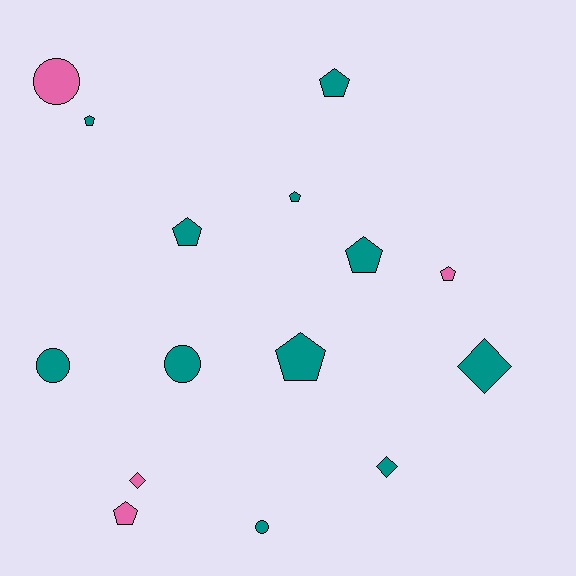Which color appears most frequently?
Teal, with 11 objects.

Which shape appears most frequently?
Pentagon, with 8 objects.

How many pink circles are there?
There is 1 pink circle.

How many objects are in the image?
There are 15 objects.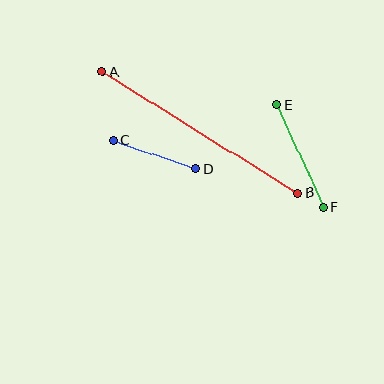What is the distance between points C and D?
The distance is approximately 87 pixels.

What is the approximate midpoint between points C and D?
The midpoint is at approximately (155, 154) pixels.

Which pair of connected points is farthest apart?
Points A and B are farthest apart.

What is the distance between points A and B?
The distance is approximately 230 pixels.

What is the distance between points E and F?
The distance is approximately 113 pixels.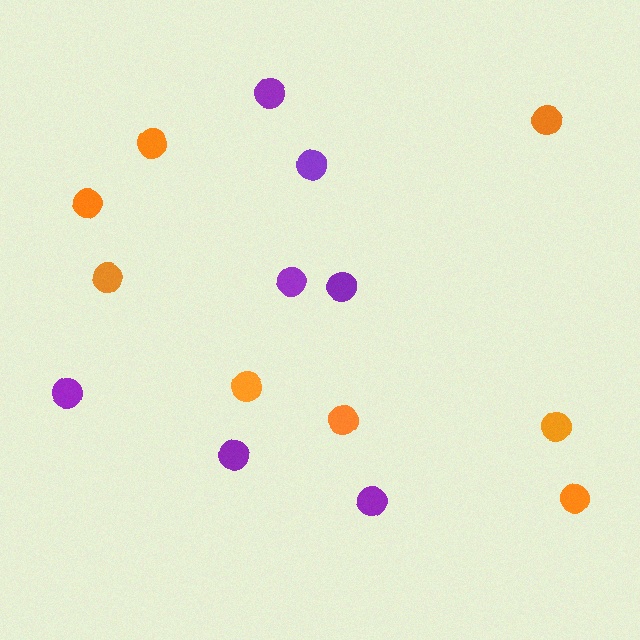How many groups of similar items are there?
There are 2 groups: one group of orange circles (8) and one group of purple circles (7).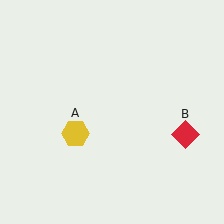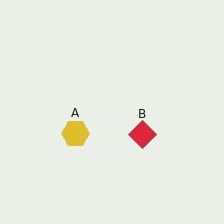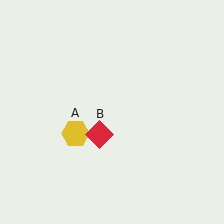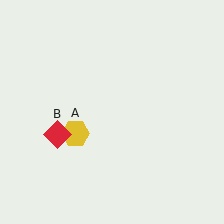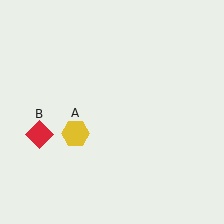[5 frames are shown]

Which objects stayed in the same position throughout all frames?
Yellow hexagon (object A) remained stationary.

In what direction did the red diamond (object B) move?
The red diamond (object B) moved left.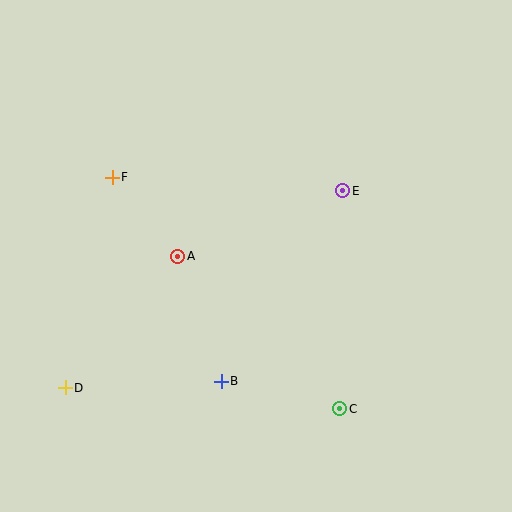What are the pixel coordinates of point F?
Point F is at (112, 177).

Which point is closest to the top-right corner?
Point E is closest to the top-right corner.